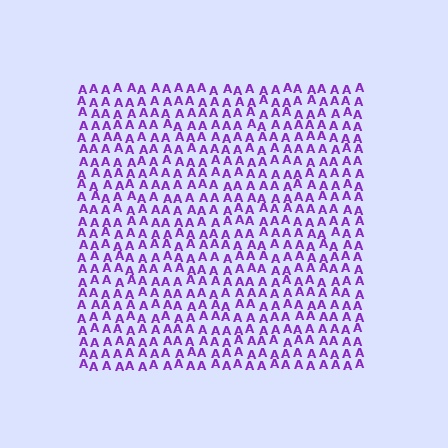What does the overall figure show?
The overall figure shows a square.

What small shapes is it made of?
It is made of small letter A's.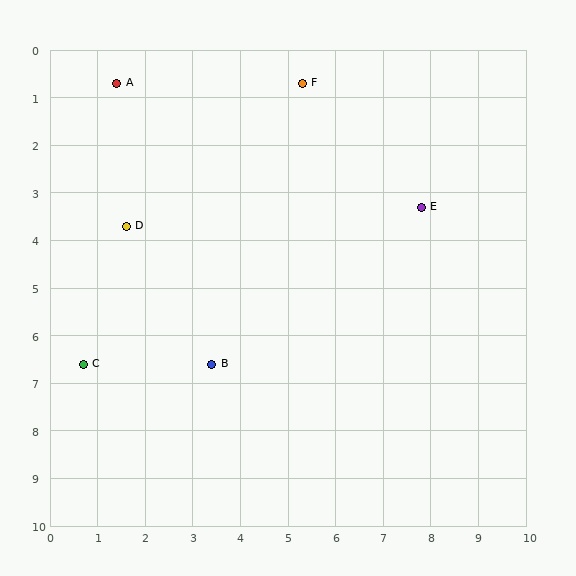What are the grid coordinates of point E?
Point E is at approximately (7.8, 3.3).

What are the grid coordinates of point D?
Point D is at approximately (1.6, 3.7).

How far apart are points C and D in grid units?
Points C and D are about 3.0 grid units apart.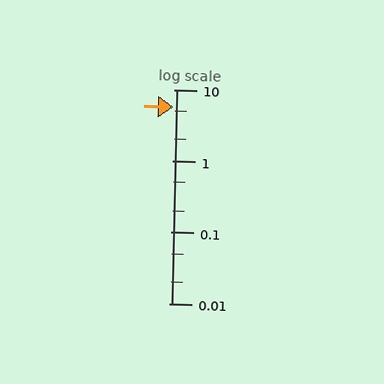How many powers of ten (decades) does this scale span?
The scale spans 3 decades, from 0.01 to 10.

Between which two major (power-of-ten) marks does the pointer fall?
The pointer is between 1 and 10.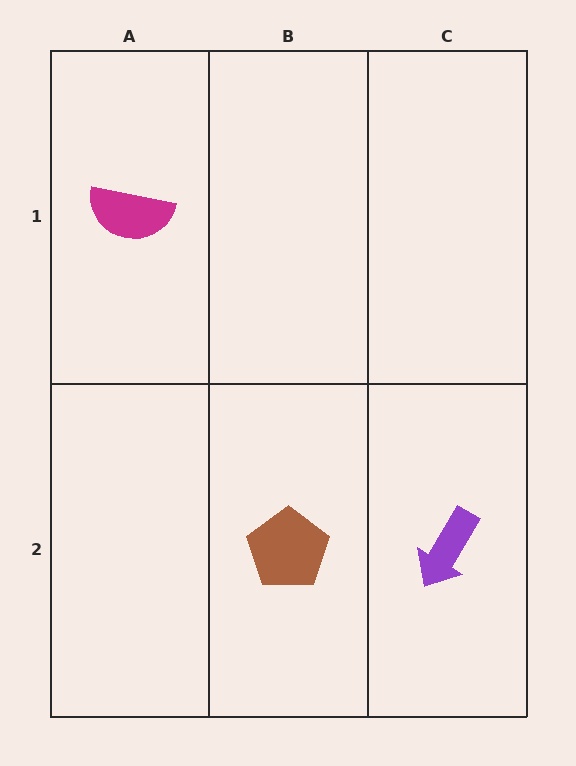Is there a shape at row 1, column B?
No, that cell is empty.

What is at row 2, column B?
A brown pentagon.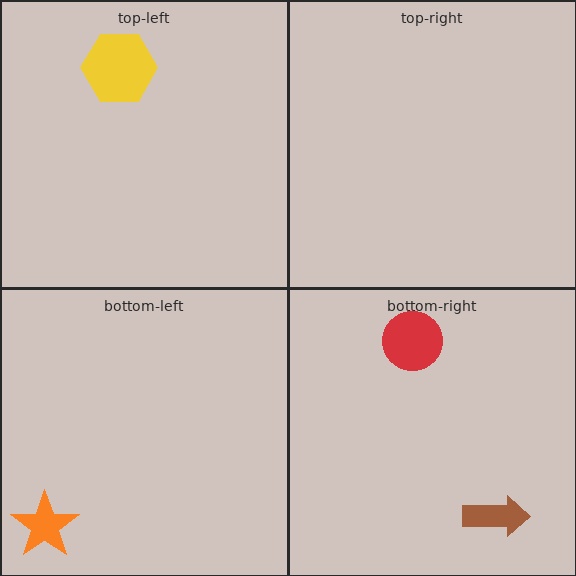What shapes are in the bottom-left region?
The orange star.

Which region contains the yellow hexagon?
The top-left region.